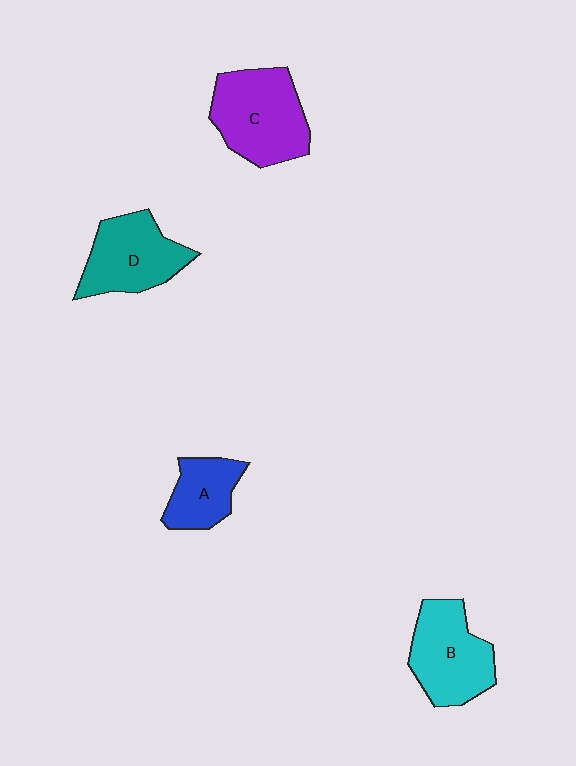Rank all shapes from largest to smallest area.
From largest to smallest: C (purple), B (cyan), D (teal), A (blue).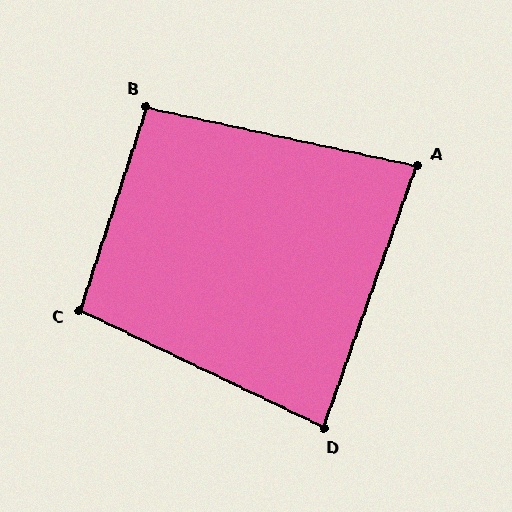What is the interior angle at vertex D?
Approximately 84 degrees (acute).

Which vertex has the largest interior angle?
C, at approximately 97 degrees.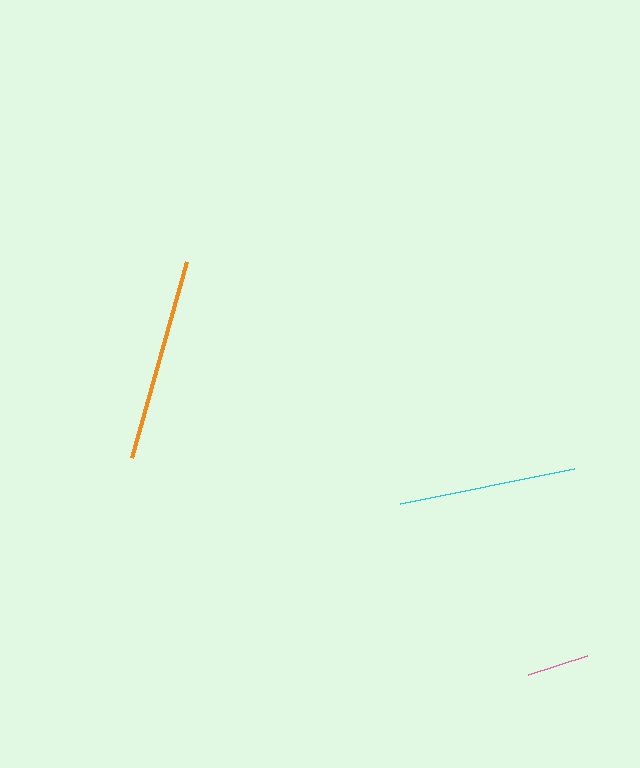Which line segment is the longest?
The orange line is the longest at approximately 204 pixels.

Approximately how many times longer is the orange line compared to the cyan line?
The orange line is approximately 1.2 times the length of the cyan line.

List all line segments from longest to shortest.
From longest to shortest: orange, cyan, pink.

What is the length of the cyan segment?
The cyan segment is approximately 177 pixels long.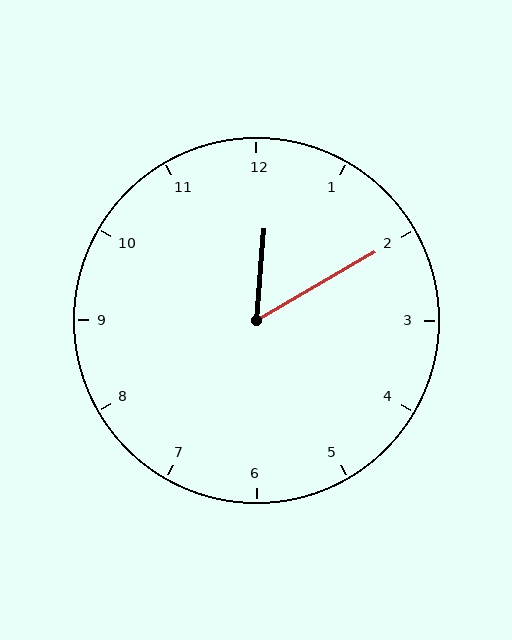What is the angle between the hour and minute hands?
Approximately 55 degrees.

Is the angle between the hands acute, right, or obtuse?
It is acute.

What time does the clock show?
12:10.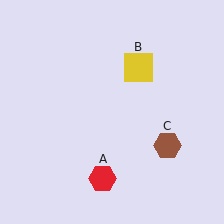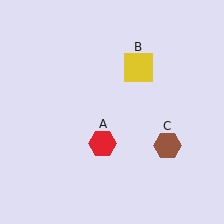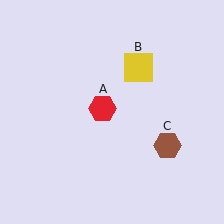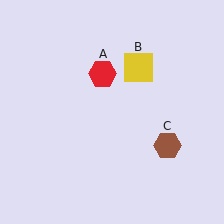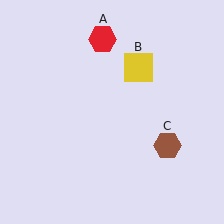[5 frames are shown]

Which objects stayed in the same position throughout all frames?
Yellow square (object B) and brown hexagon (object C) remained stationary.